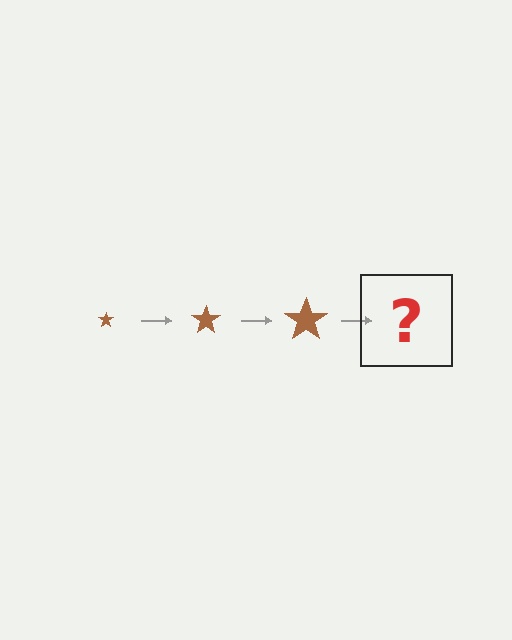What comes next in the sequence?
The next element should be a brown star, larger than the previous one.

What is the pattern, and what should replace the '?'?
The pattern is that the star gets progressively larger each step. The '?' should be a brown star, larger than the previous one.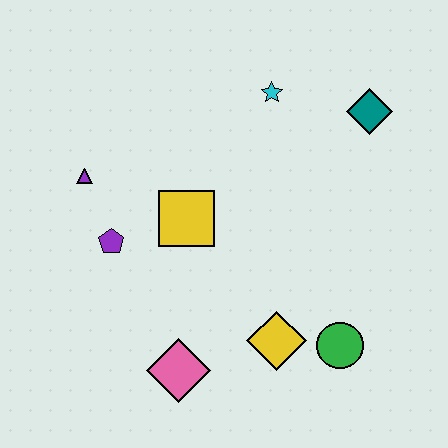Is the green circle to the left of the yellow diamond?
No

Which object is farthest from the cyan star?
The pink diamond is farthest from the cyan star.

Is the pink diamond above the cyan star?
No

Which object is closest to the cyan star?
The teal diamond is closest to the cyan star.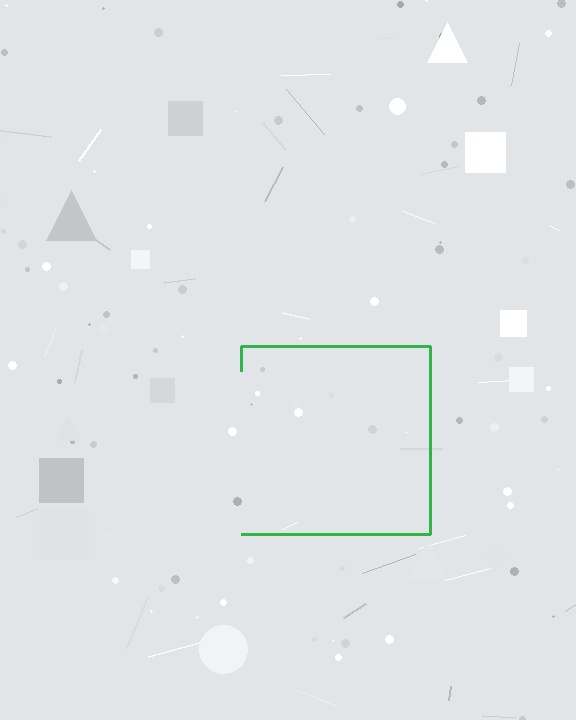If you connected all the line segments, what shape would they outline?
They would outline a square.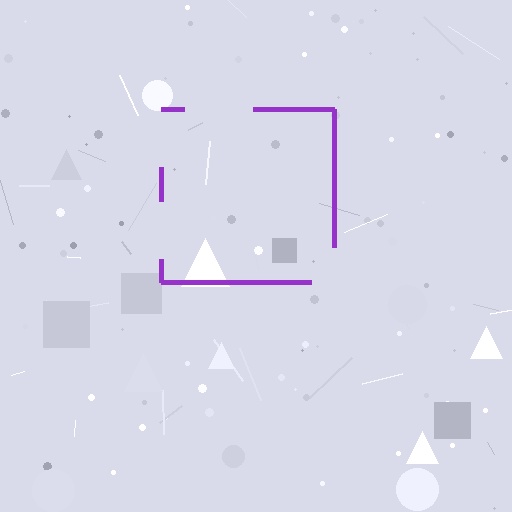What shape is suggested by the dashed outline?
The dashed outline suggests a square.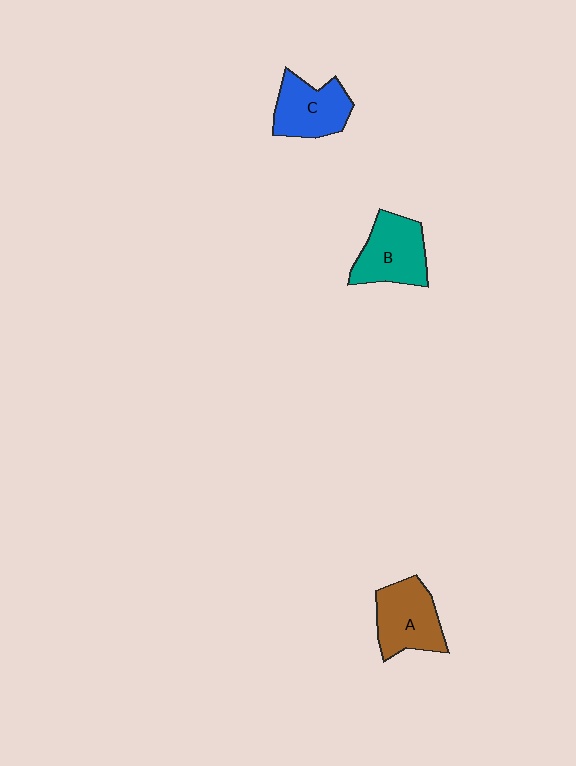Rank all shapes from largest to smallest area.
From largest to smallest: B (teal), A (brown), C (blue).